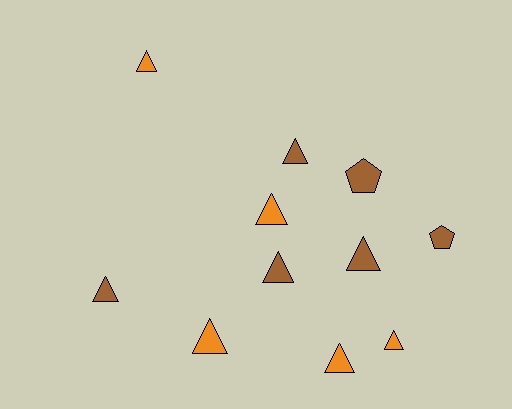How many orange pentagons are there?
There are no orange pentagons.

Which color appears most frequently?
Brown, with 6 objects.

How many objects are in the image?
There are 11 objects.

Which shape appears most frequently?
Triangle, with 9 objects.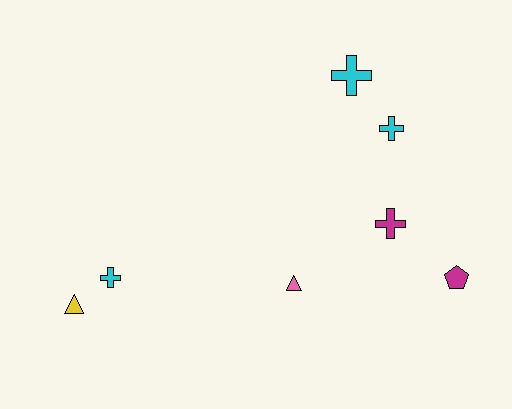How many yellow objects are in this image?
There is 1 yellow object.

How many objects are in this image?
There are 7 objects.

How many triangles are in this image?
There are 2 triangles.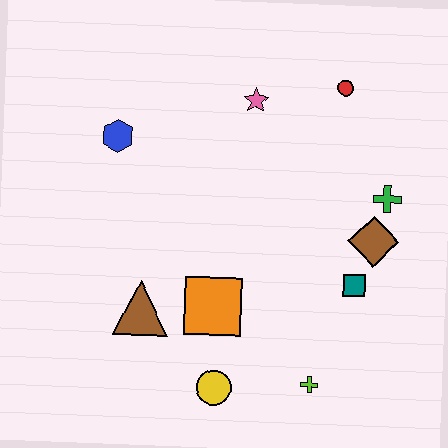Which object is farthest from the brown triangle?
The red circle is farthest from the brown triangle.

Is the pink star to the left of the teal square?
Yes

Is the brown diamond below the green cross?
Yes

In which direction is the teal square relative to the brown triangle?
The teal square is to the right of the brown triangle.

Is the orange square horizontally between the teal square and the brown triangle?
Yes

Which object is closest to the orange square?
The brown triangle is closest to the orange square.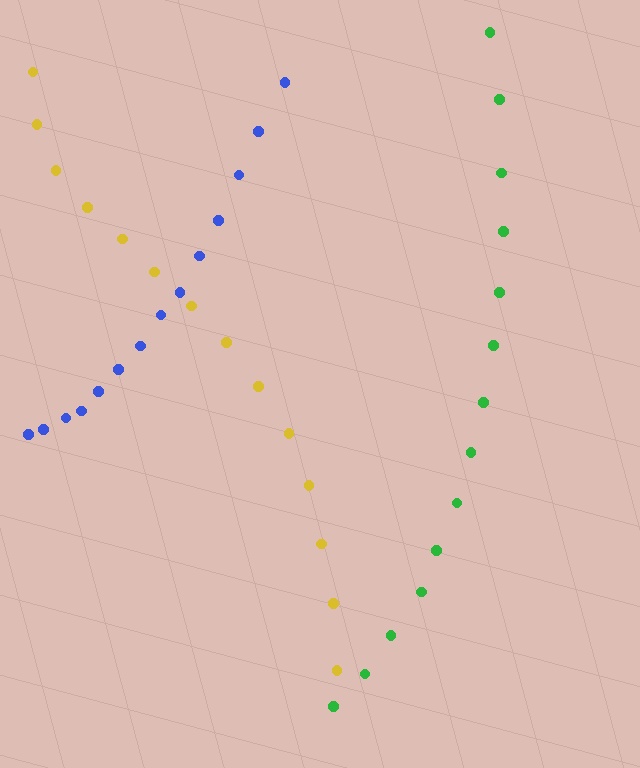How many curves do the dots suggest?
There are 3 distinct paths.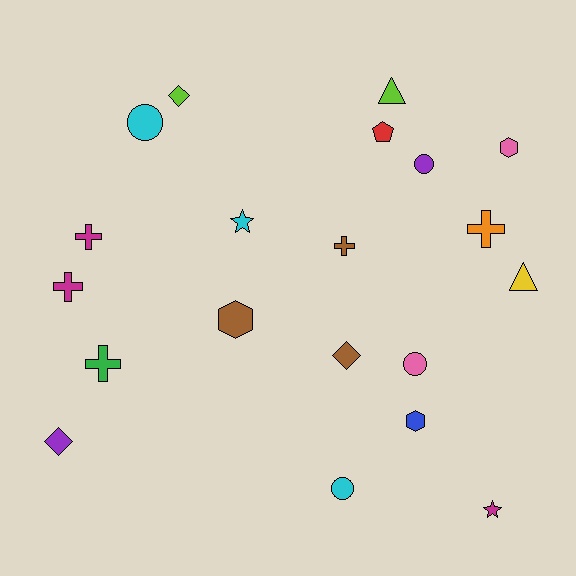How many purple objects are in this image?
There are 2 purple objects.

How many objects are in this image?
There are 20 objects.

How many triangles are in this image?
There are 2 triangles.